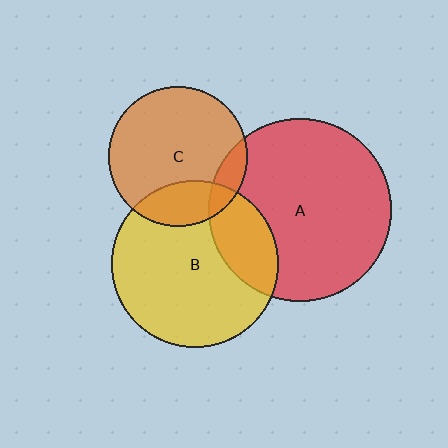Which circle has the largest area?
Circle A (red).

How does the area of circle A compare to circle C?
Approximately 1.7 times.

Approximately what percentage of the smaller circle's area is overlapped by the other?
Approximately 10%.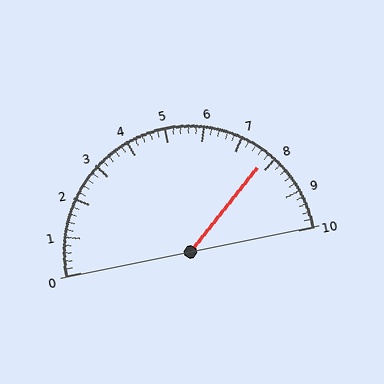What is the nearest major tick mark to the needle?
The nearest major tick mark is 8.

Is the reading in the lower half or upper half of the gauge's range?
The reading is in the upper half of the range (0 to 10).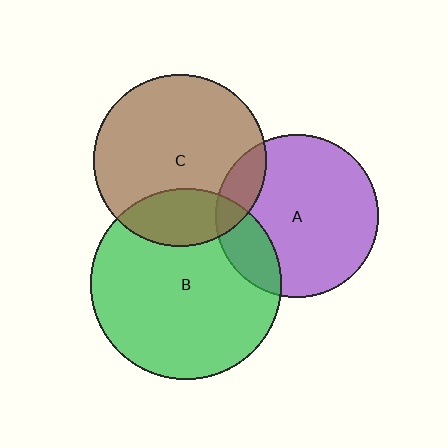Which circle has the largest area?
Circle B (green).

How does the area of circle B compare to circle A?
Approximately 1.4 times.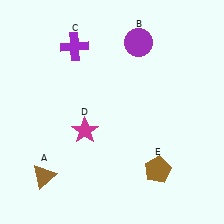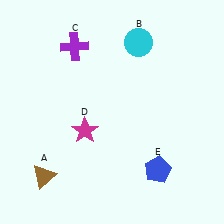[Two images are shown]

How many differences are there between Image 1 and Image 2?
There are 2 differences between the two images.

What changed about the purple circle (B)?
In Image 1, B is purple. In Image 2, it changed to cyan.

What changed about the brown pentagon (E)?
In Image 1, E is brown. In Image 2, it changed to blue.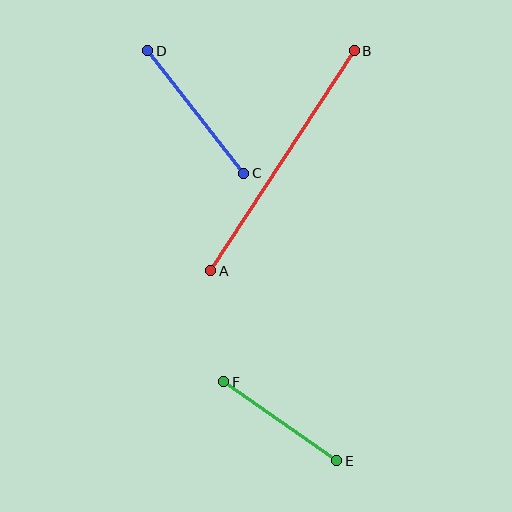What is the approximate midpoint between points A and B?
The midpoint is at approximately (283, 161) pixels.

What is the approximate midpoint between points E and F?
The midpoint is at approximately (280, 421) pixels.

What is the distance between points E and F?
The distance is approximately 138 pixels.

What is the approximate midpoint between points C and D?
The midpoint is at approximately (196, 112) pixels.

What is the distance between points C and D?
The distance is approximately 156 pixels.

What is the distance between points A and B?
The distance is approximately 263 pixels.